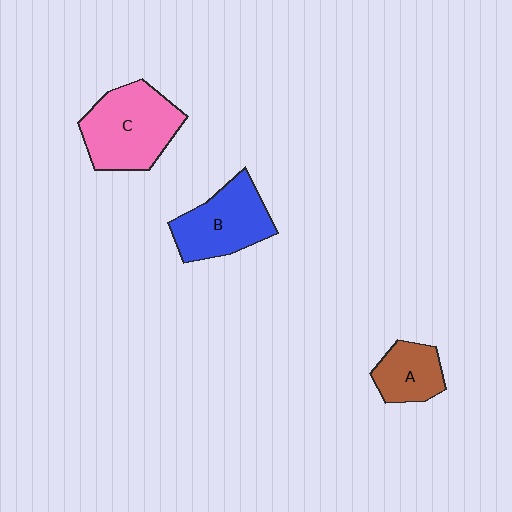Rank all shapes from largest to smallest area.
From largest to smallest: C (pink), B (blue), A (brown).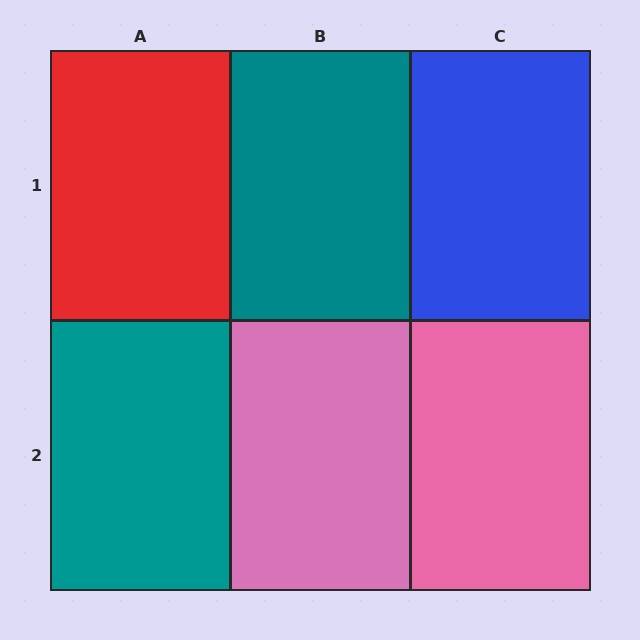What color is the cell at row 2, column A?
Teal.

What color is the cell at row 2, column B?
Pink.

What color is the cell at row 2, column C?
Pink.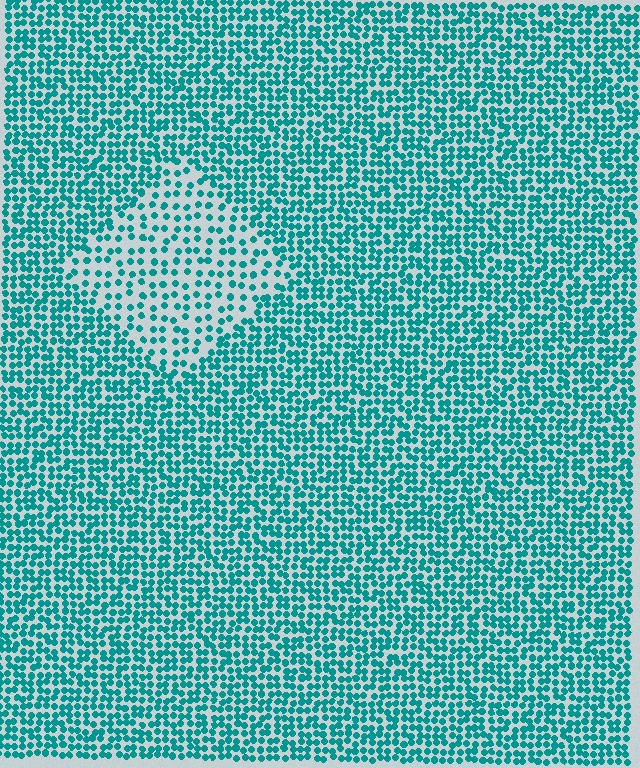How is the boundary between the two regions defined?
The boundary is defined by a change in element density (approximately 2.0x ratio). All elements are the same color, size, and shape.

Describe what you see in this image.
The image contains small teal elements arranged at two different densities. A diamond-shaped region is visible where the elements are less densely packed than the surrounding area.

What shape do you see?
I see a diamond.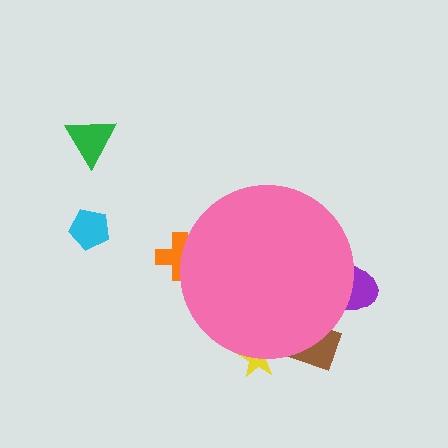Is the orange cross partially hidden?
Yes, the orange cross is partially hidden behind the pink circle.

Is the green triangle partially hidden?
No, the green triangle is fully visible.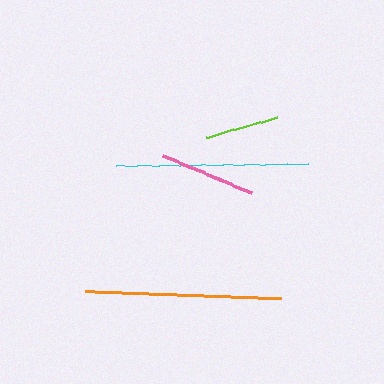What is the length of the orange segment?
The orange segment is approximately 196 pixels long.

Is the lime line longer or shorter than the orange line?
The orange line is longer than the lime line.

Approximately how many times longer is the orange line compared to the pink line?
The orange line is approximately 2.0 times the length of the pink line.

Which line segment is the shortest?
The lime line is the shortest at approximately 73 pixels.